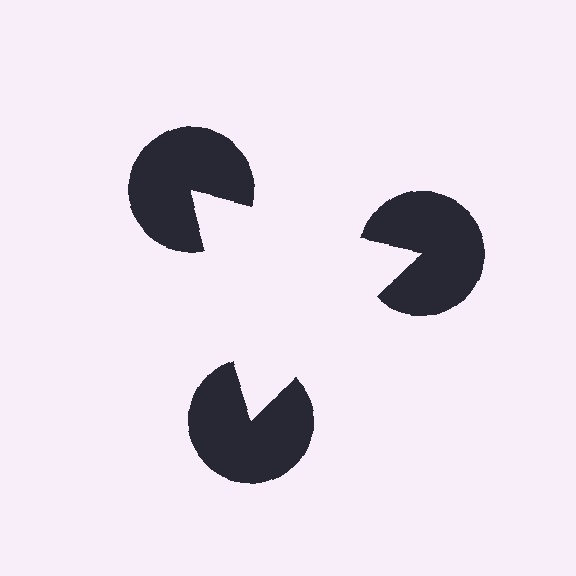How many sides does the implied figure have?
3 sides.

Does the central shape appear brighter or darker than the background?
It typically appears slightly brighter than the background, even though no actual brightness change is drawn.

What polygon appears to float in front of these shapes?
An illusory triangle — its edges are inferred from the aligned wedge cuts in the pac-man discs, not physically drawn.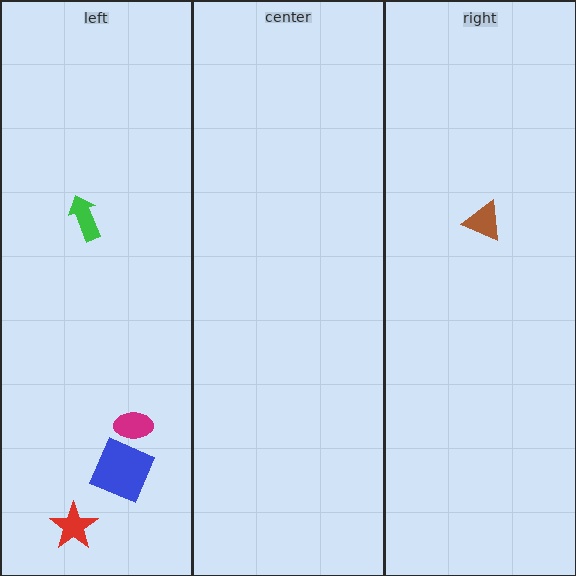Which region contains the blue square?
The left region.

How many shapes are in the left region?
4.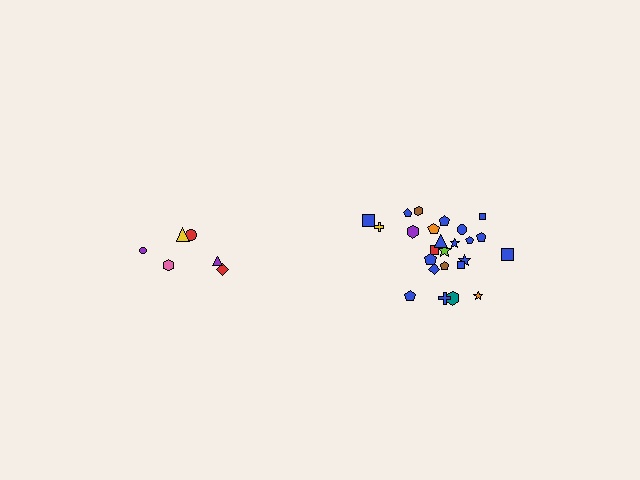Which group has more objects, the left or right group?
The right group.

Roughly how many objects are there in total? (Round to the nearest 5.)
Roughly 30 objects in total.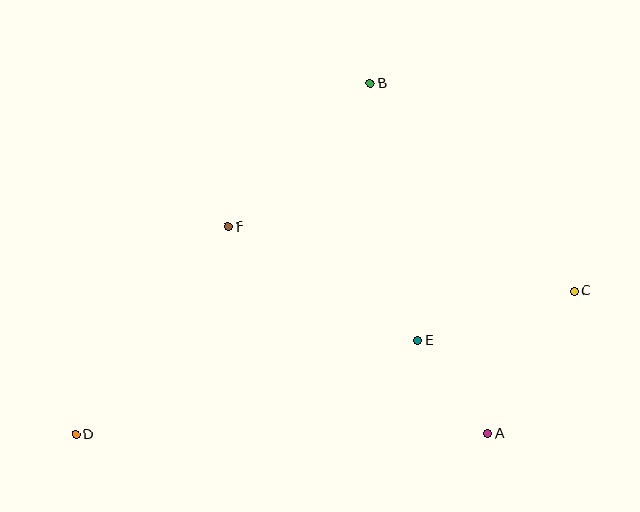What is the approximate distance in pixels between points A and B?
The distance between A and B is approximately 369 pixels.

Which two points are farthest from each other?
Points C and D are farthest from each other.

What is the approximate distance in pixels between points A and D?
The distance between A and D is approximately 411 pixels.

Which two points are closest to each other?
Points A and E are closest to each other.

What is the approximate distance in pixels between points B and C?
The distance between B and C is approximately 291 pixels.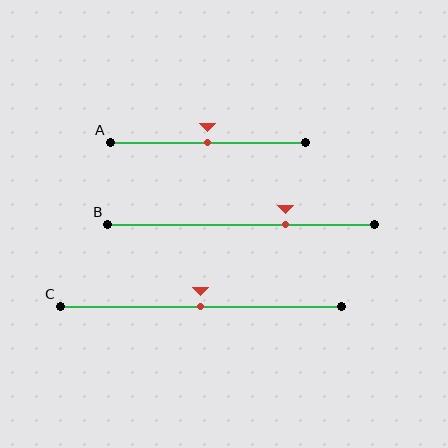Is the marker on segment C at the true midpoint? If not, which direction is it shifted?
Yes, the marker on segment C is at the true midpoint.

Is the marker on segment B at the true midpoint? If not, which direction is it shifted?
No, the marker on segment B is shifted to the right by about 17% of the segment length.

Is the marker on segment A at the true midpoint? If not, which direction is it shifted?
Yes, the marker on segment A is at the true midpoint.